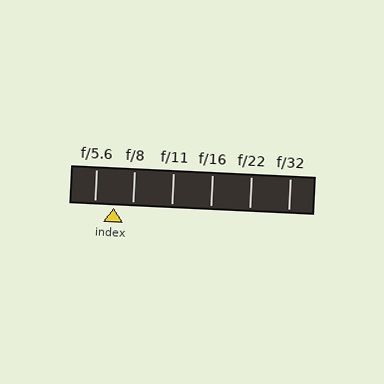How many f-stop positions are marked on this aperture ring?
There are 6 f-stop positions marked.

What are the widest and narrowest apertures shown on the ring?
The widest aperture shown is f/5.6 and the narrowest is f/32.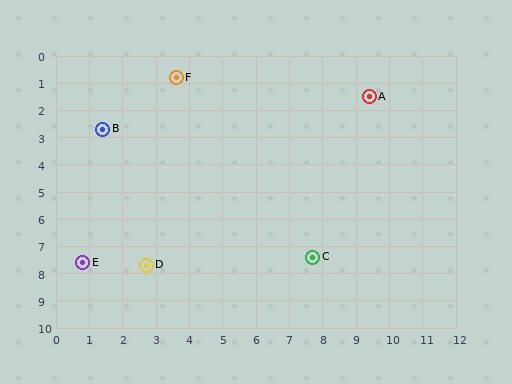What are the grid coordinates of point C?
Point C is at approximately (7.7, 7.4).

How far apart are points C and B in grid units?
Points C and B are about 7.9 grid units apart.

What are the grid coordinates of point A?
Point A is at approximately (9.4, 1.5).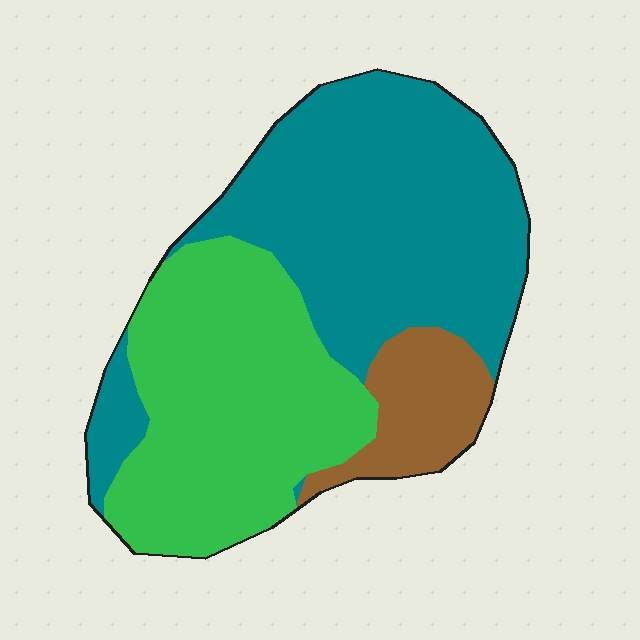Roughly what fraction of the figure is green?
Green covers about 40% of the figure.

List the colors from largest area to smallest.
From largest to smallest: teal, green, brown.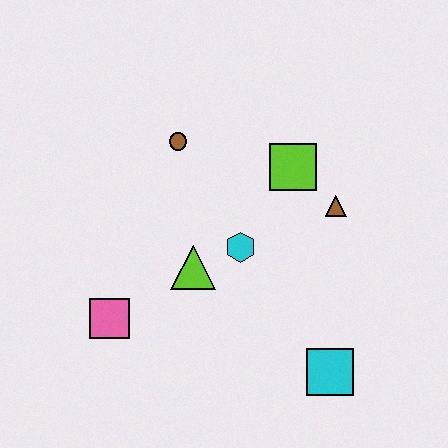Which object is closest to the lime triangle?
The cyan hexagon is closest to the lime triangle.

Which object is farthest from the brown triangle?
The pink square is farthest from the brown triangle.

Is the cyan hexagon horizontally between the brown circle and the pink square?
No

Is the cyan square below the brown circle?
Yes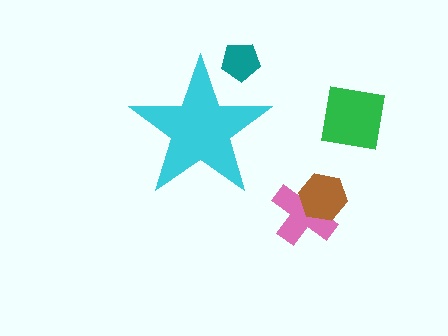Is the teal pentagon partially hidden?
Yes, the teal pentagon is partially hidden behind the cyan star.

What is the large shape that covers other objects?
A cyan star.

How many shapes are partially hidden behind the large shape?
1 shape is partially hidden.